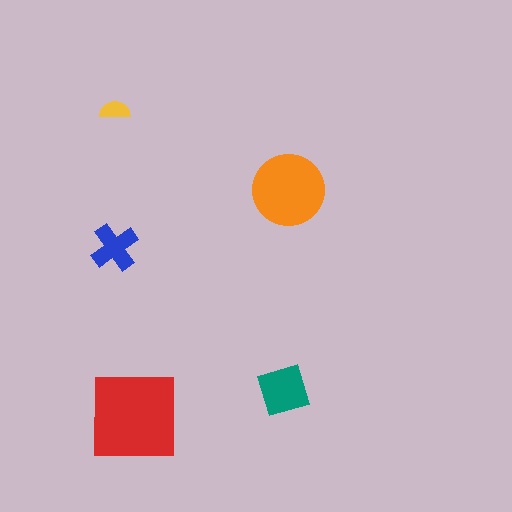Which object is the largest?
The red square.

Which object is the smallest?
The yellow semicircle.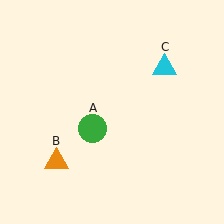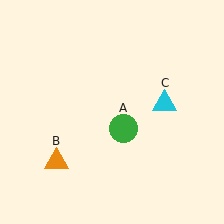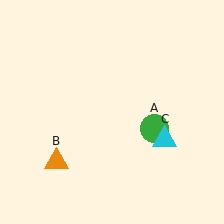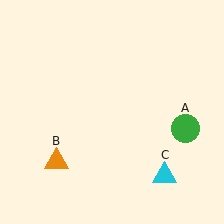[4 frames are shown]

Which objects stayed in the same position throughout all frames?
Orange triangle (object B) remained stationary.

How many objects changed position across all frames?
2 objects changed position: green circle (object A), cyan triangle (object C).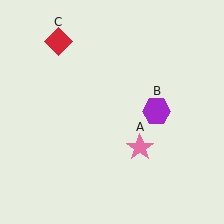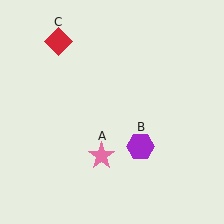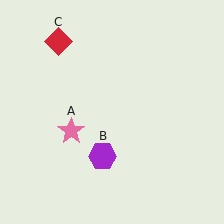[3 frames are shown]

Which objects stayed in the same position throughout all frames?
Red diamond (object C) remained stationary.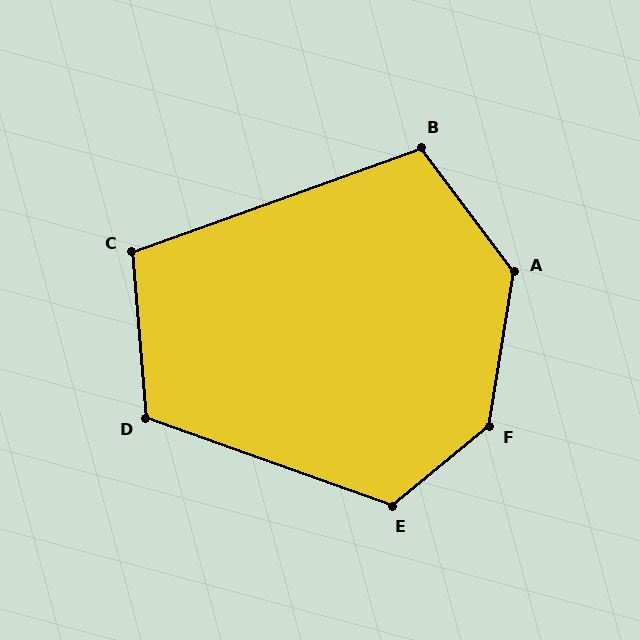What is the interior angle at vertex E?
Approximately 121 degrees (obtuse).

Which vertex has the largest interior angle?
F, at approximately 139 degrees.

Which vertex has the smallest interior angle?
C, at approximately 105 degrees.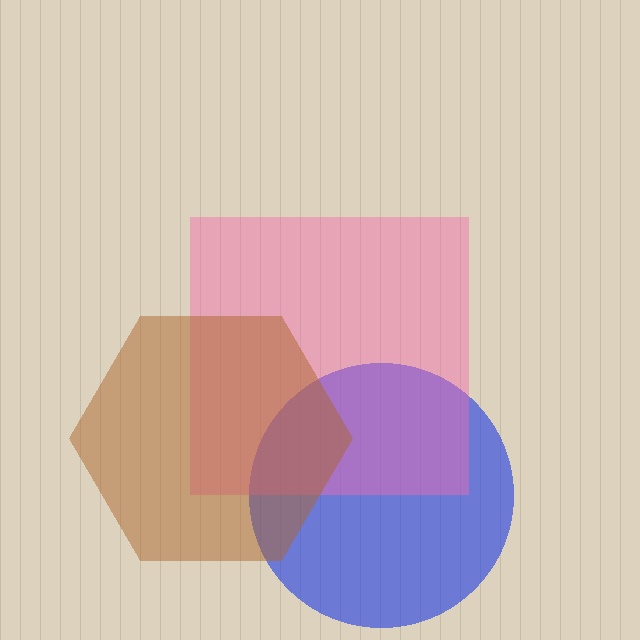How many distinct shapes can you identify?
There are 3 distinct shapes: a blue circle, a pink square, a brown hexagon.